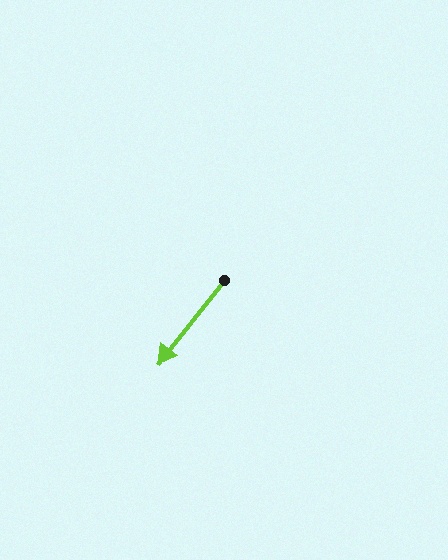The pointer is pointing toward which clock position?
Roughly 7 o'clock.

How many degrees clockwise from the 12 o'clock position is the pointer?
Approximately 219 degrees.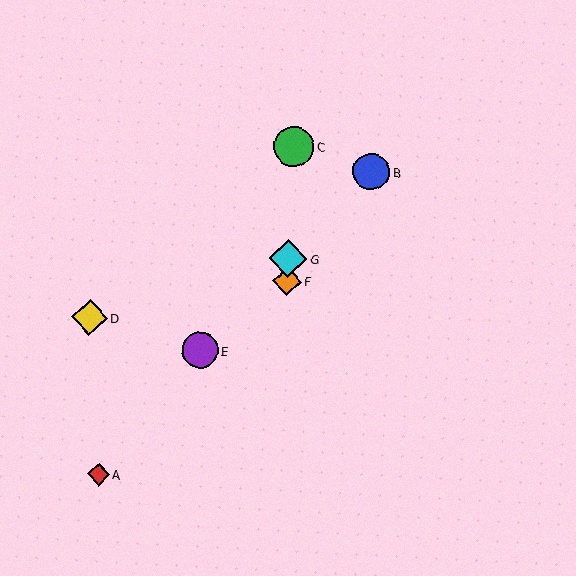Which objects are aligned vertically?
Objects C, F, G are aligned vertically.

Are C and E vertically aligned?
No, C is at x≈294 and E is at x≈200.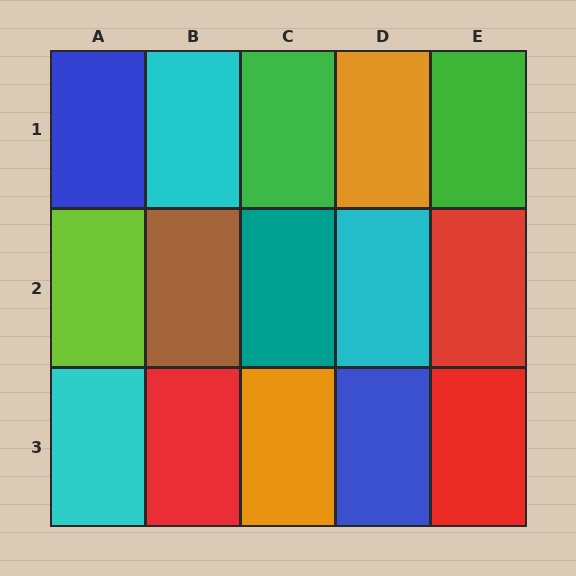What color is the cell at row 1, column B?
Cyan.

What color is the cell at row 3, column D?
Blue.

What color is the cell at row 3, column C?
Orange.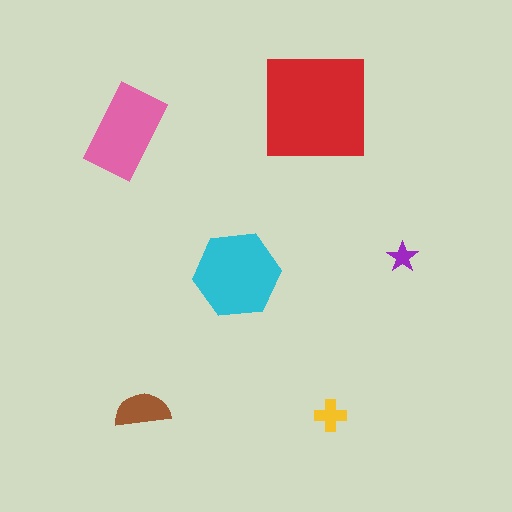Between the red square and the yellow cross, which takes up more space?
The red square.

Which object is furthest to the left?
The pink rectangle is leftmost.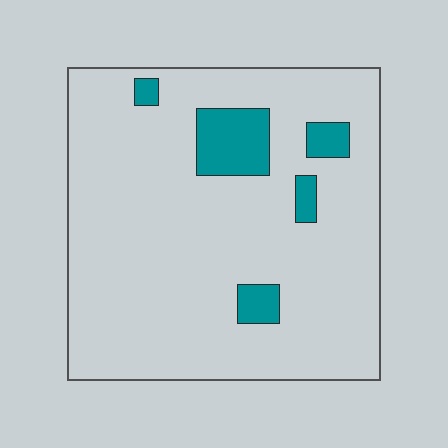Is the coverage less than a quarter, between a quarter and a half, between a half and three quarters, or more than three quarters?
Less than a quarter.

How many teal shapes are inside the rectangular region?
5.